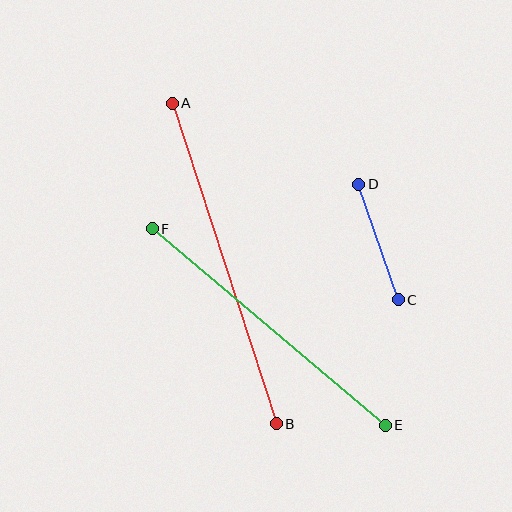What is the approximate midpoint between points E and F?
The midpoint is at approximately (269, 327) pixels.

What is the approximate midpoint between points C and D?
The midpoint is at approximately (379, 242) pixels.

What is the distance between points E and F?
The distance is approximately 305 pixels.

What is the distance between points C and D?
The distance is approximately 122 pixels.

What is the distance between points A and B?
The distance is approximately 337 pixels.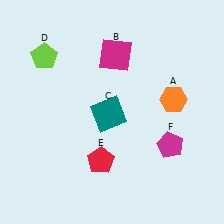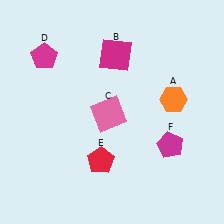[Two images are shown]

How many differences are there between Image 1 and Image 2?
There are 2 differences between the two images.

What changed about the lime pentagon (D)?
In Image 1, D is lime. In Image 2, it changed to magenta.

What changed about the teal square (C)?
In Image 1, C is teal. In Image 2, it changed to pink.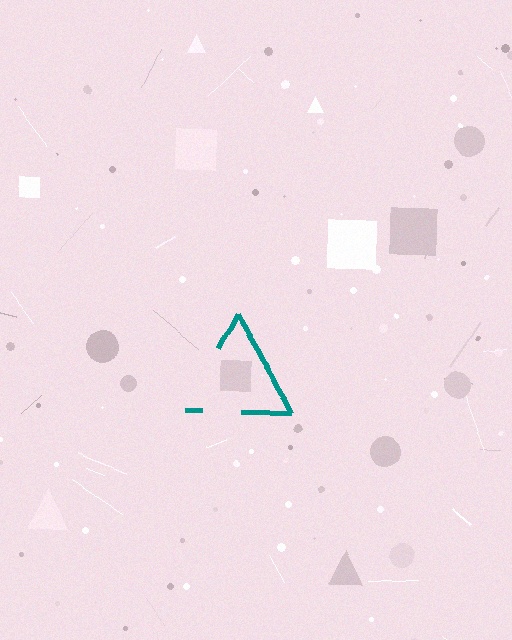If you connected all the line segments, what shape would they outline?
They would outline a triangle.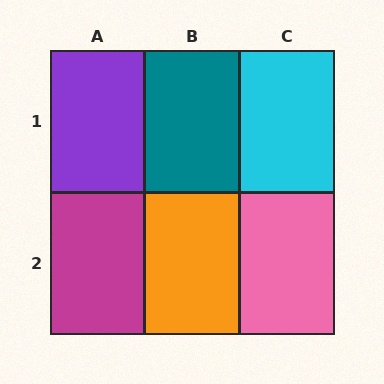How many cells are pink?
1 cell is pink.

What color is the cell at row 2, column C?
Pink.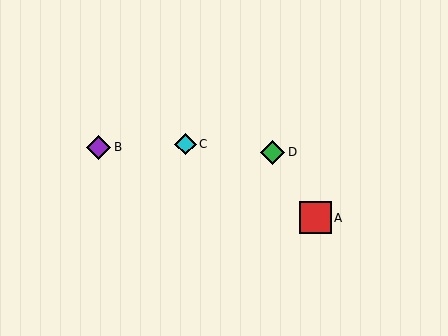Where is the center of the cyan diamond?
The center of the cyan diamond is at (185, 144).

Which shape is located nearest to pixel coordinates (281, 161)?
The green diamond (labeled D) at (273, 152) is nearest to that location.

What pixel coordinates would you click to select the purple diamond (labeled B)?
Click at (98, 147) to select the purple diamond B.